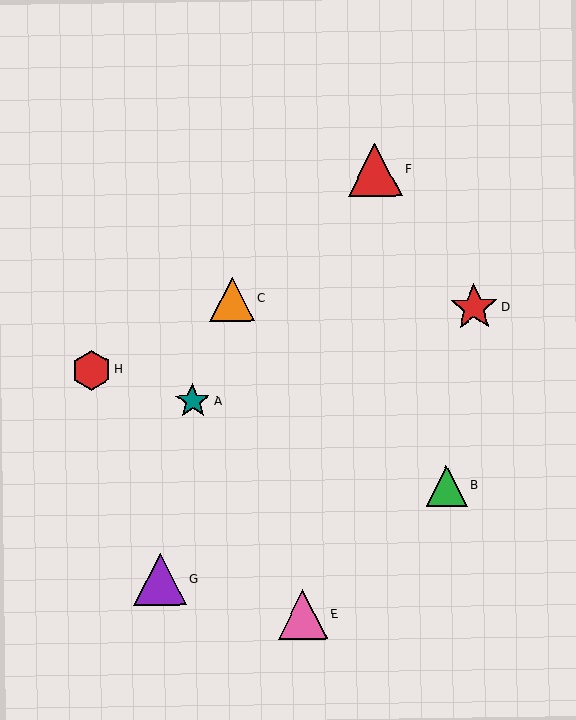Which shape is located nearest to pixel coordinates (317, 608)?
The pink triangle (labeled E) at (303, 614) is nearest to that location.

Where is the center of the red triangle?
The center of the red triangle is at (375, 170).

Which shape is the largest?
The red triangle (labeled F) is the largest.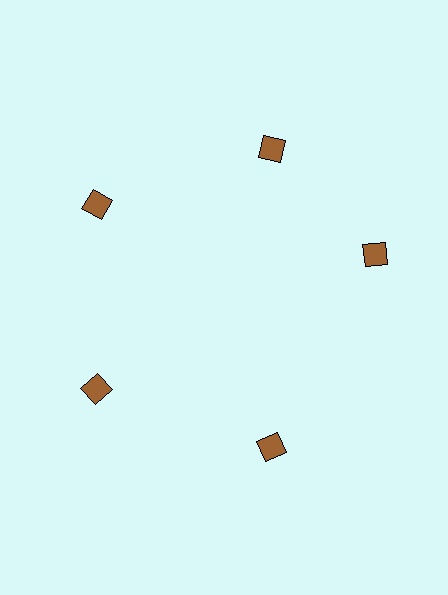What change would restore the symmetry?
The symmetry would be restored by rotating it back into even spacing with its neighbors so that all 5 squares sit at equal angles and equal distance from the center.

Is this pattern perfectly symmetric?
No. The 5 brown squares are arranged in a ring, but one element near the 3 o'clock position is rotated out of alignment along the ring, breaking the 5-fold rotational symmetry.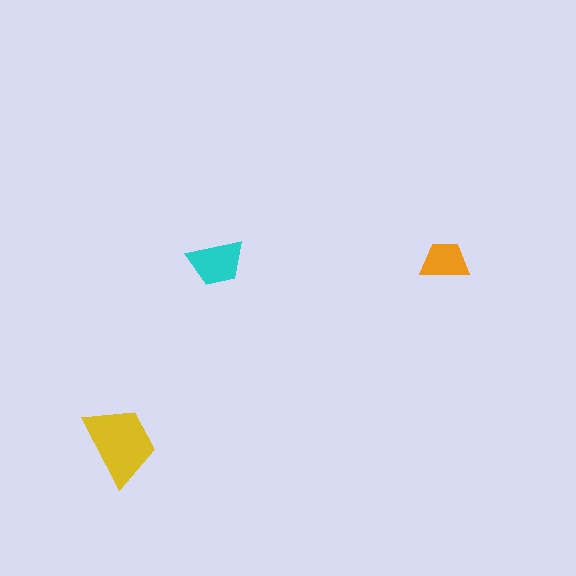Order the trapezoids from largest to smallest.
the yellow one, the cyan one, the orange one.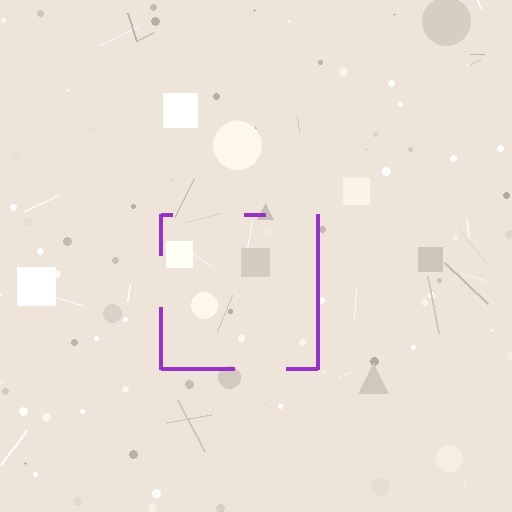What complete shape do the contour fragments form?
The contour fragments form a square.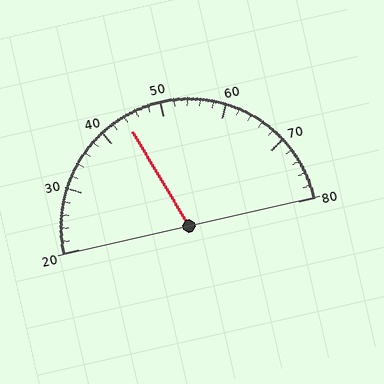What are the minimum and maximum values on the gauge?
The gauge ranges from 20 to 80.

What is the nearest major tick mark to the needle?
The nearest major tick mark is 40.